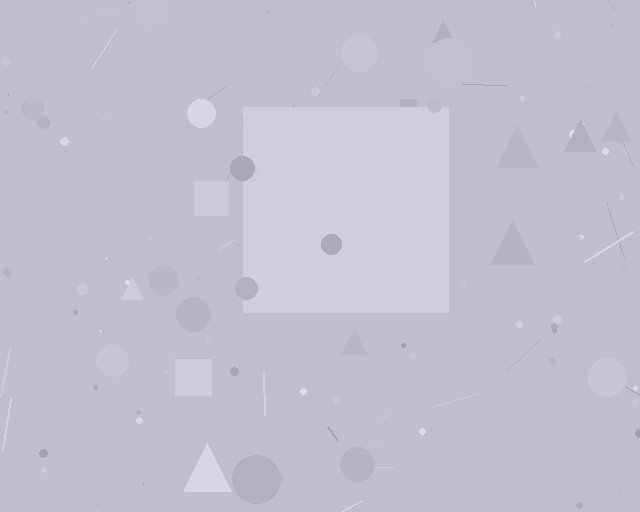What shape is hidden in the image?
A square is hidden in the image.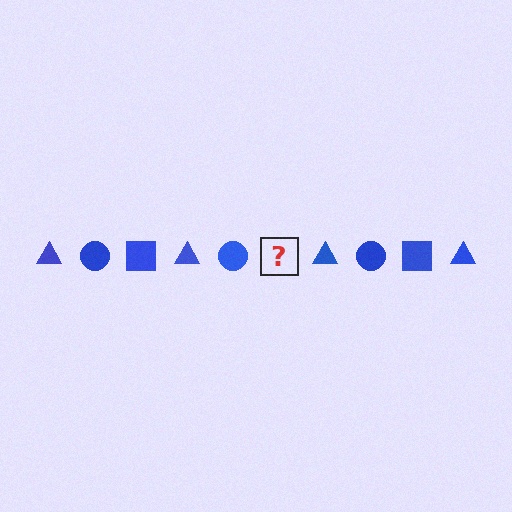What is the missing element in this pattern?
The missing element is a blue square.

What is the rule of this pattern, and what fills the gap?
The rule is that the pattern cycles through triangle, circle, square shapes in blue. The gap should be filled with a blue square.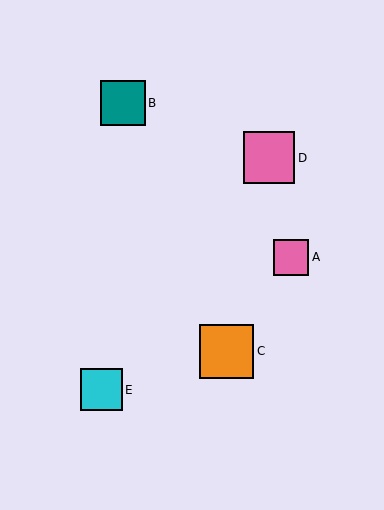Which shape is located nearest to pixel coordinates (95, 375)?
The cyan square (labeled E) at (101, 390) is nearest to that location.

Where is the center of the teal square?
The center of the teal square is at (123, 103).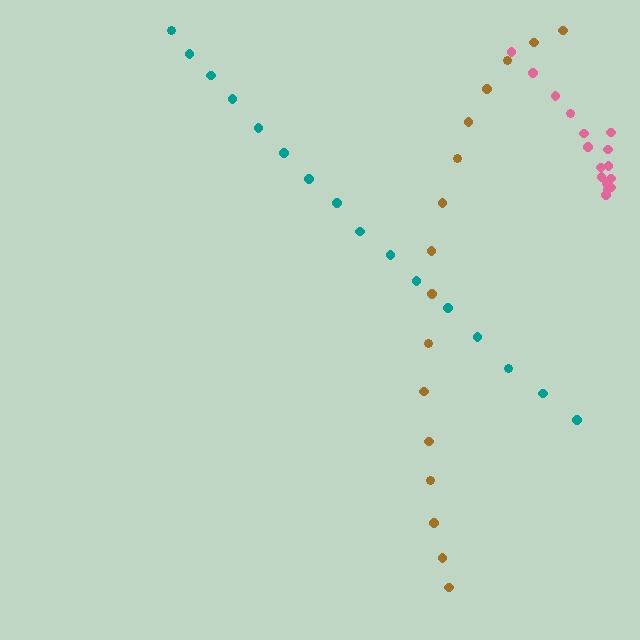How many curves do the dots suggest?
There are 3 distinct paths.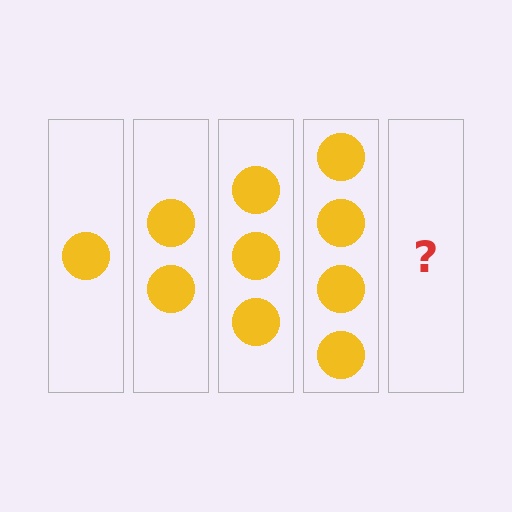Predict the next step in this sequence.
The next step is 5 circles.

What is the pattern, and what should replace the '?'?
The pattern is that each step adds one more circle. The '?' should be 5 circles.